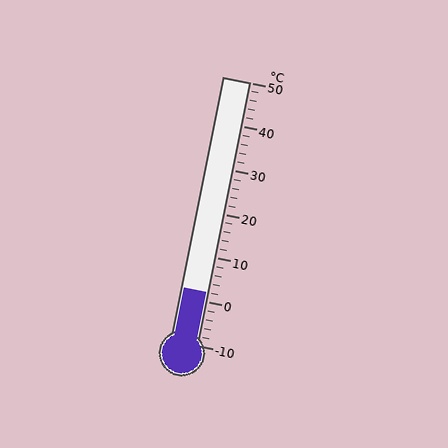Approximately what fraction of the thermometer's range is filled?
The thermometer is filled to approximately 20% of its range.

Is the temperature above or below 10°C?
The temperature is below 10°C.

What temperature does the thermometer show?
The thermometer shows approximately 2°C.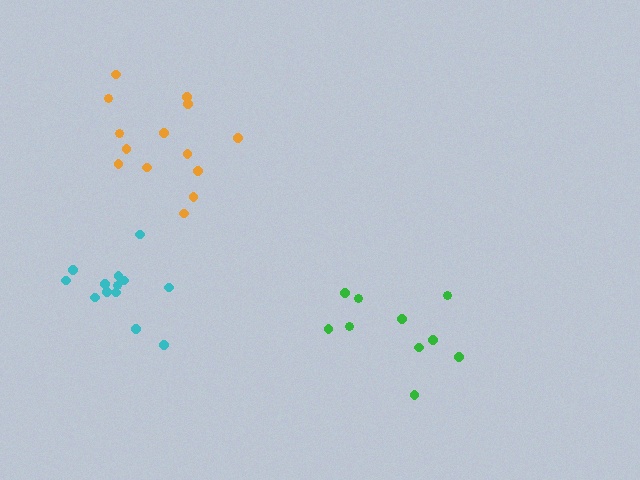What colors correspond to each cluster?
The clusters are colored: green, orange, cyan.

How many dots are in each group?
Group 1: 10 dots, Group 2: 14 dots, Group 3: 13 dots (37 total).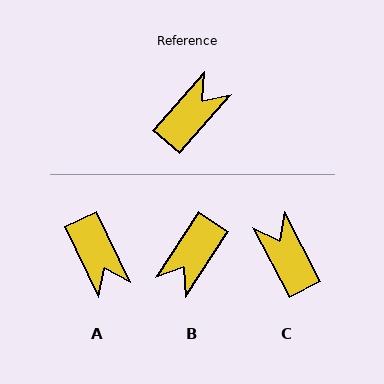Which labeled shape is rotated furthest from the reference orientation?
B, about 172 degrees away.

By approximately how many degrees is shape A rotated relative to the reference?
Approximately 113 degrees clockwise.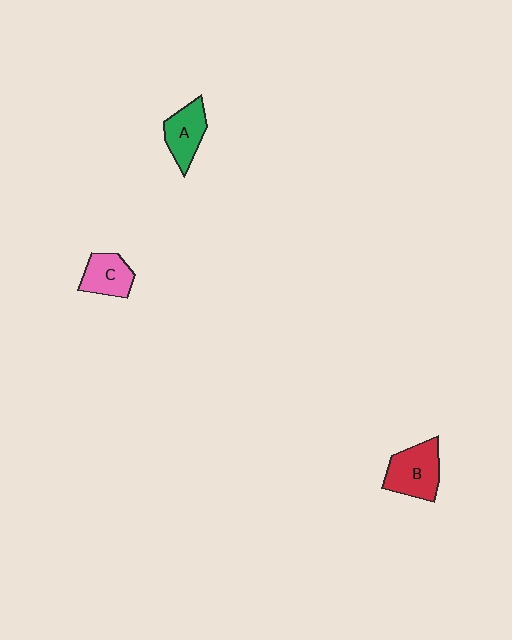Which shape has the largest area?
Shape B (red).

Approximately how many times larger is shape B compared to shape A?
Approximately 1.3 times.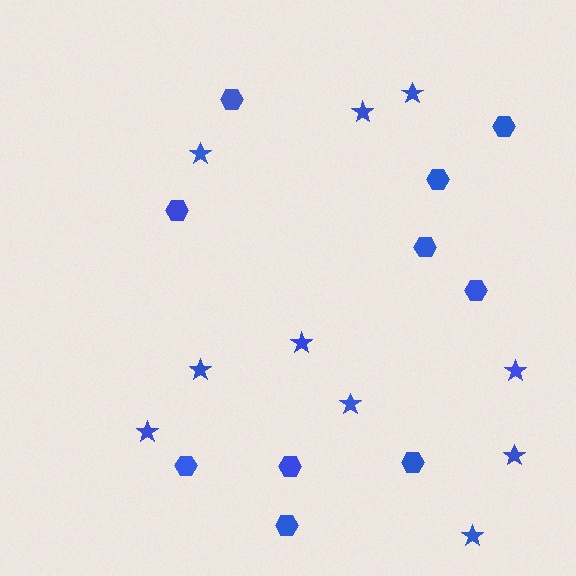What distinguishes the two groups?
There are 2 groups: one group of hexagons (10) and one group of stars (10).